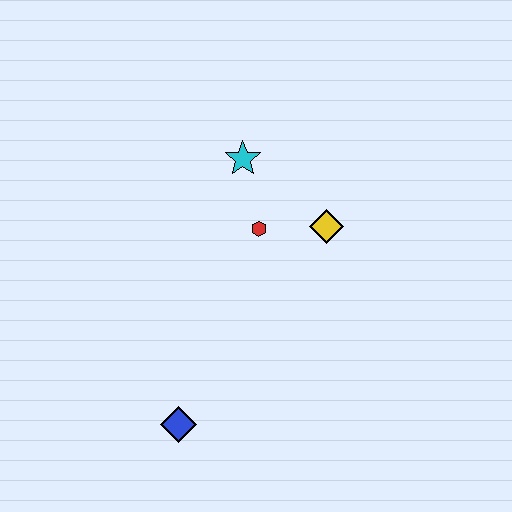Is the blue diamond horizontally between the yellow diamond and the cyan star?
No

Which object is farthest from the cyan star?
The blue diamond is farthest from the cyan star.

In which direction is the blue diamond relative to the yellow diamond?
The blue diamond is below the yellow diamond.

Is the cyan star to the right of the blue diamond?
Yes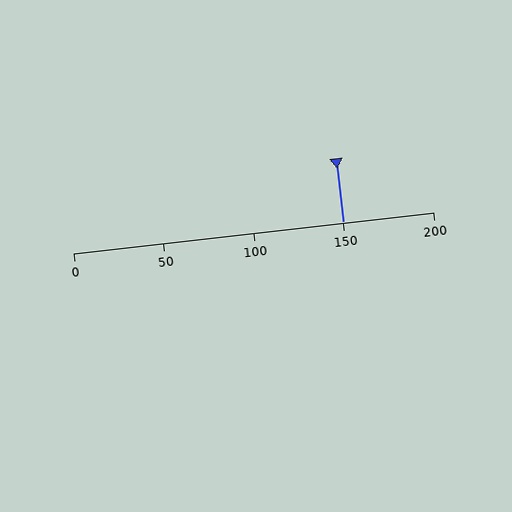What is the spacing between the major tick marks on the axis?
The major ticks are spaced 50 apart.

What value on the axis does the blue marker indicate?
The marker indicates approximately 150.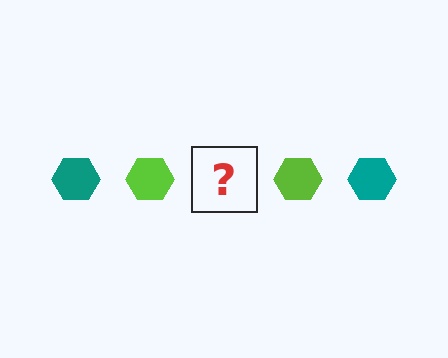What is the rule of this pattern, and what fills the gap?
The rule is that the pattern cycles through teal, lime hexagons. The gap should be filled with a teal hexagon.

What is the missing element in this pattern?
The missing element is a teal hexagon.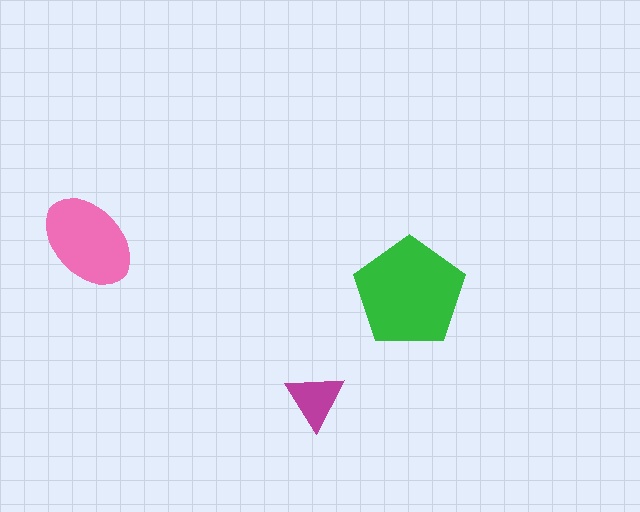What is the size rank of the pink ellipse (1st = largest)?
2nd.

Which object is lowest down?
The magenta triangle is bottommost.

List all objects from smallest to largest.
The magenta triangle, the pink ellipse, the green pentagon.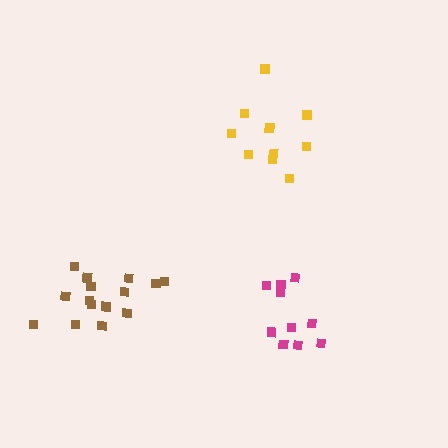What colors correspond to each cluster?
The clusters are colored: brown, yellow, magenta.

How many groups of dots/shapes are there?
There are 3 groups.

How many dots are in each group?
Group 1: 15 dots, Group 2: 10 dots, Group 3: 10 dots (35 total).